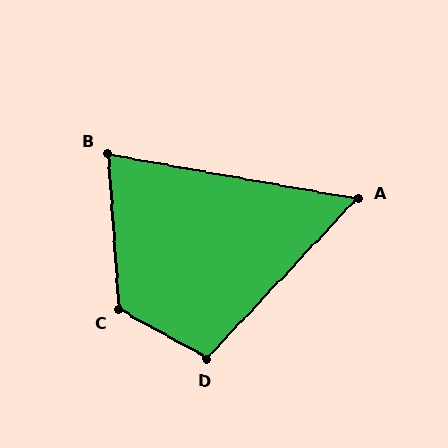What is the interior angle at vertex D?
Approximately 104 degrees (obtuse).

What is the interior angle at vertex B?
Approximately 76 degrees (acute).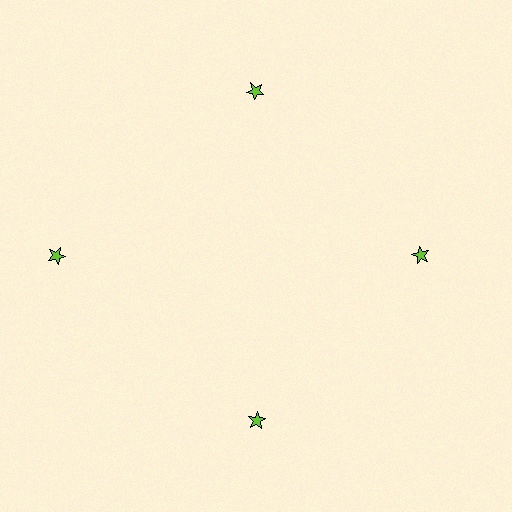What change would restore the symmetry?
The symmetry would be restored by moving it inward, back onto the ring so that all 4 stars sit at equal angles and equal distance from the center.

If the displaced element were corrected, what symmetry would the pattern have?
It would have 4-fold rotational symmetry — the pattern would map onto itself every 90 degrees.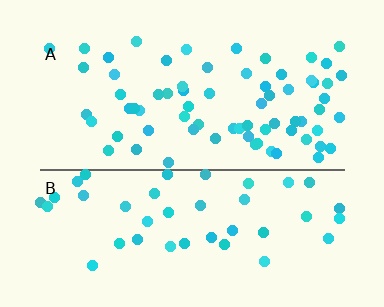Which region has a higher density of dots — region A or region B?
A (the top).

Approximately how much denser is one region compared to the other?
Approximately 1.6× — region A over region B.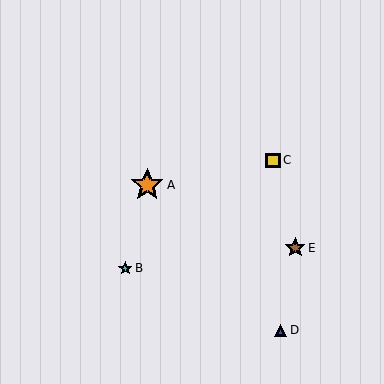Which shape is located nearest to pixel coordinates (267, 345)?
The blue triangle (labeled D) at (281, 330) is nearest to that location.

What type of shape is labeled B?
Shape B is a cyan star.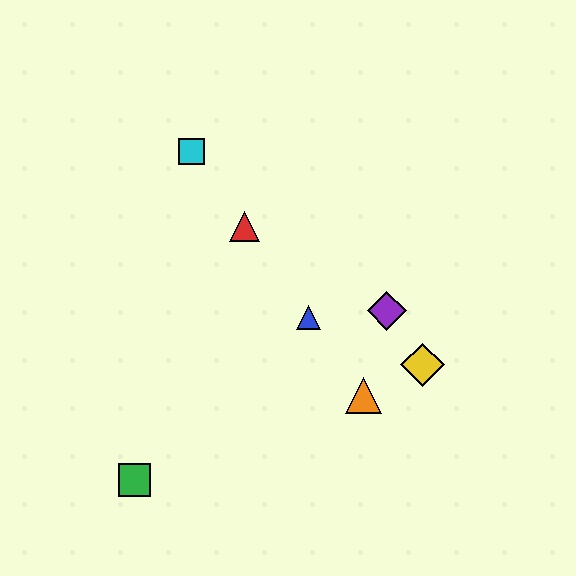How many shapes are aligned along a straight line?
4 shapes (the red triangle, the blue triangle, the orange triangle, the cyan square) are aligned along a straight line.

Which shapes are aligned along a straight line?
The red triangle, the blue triangle, the orange triangle, the cyan square are aligned along a straight line.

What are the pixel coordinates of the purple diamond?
The purple diamond is at (387, 311).